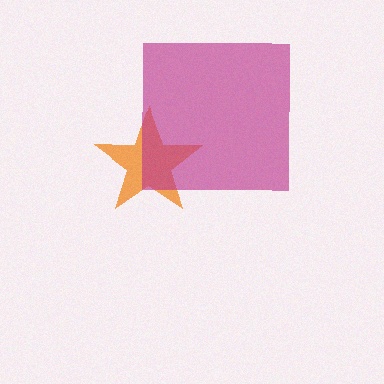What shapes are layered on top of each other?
The layered shapes are: an orange star, a magenta square.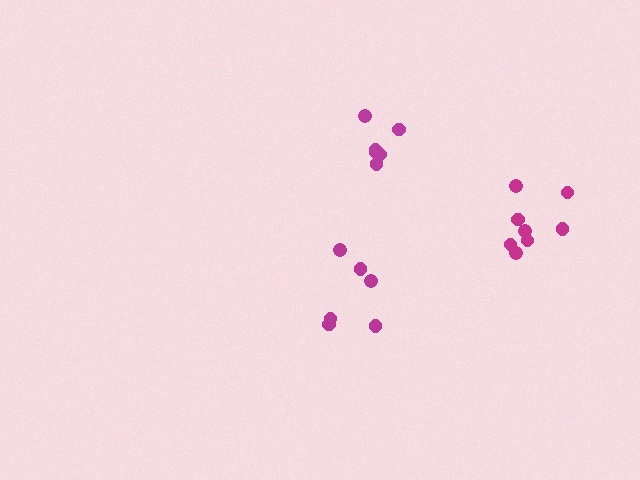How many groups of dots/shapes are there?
There are 3 groups.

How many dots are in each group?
Group 1: 6 dots, Group 2: 8 dots, Group 3: 6 dots (20 total).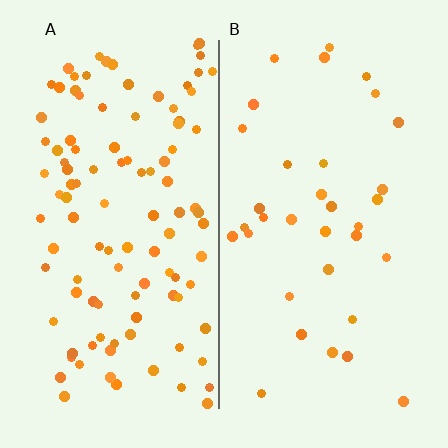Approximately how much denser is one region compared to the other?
Approximately 3.1× — region A over region B.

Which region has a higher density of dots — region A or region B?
A (the left).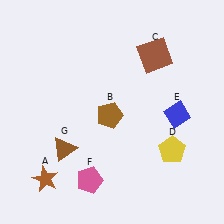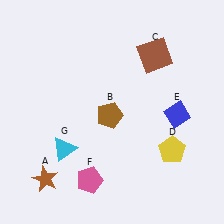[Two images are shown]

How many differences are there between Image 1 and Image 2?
There is 1 difference between the two images.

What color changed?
The triangle (G) changed from brown in Image 1 to cyan in Image 2.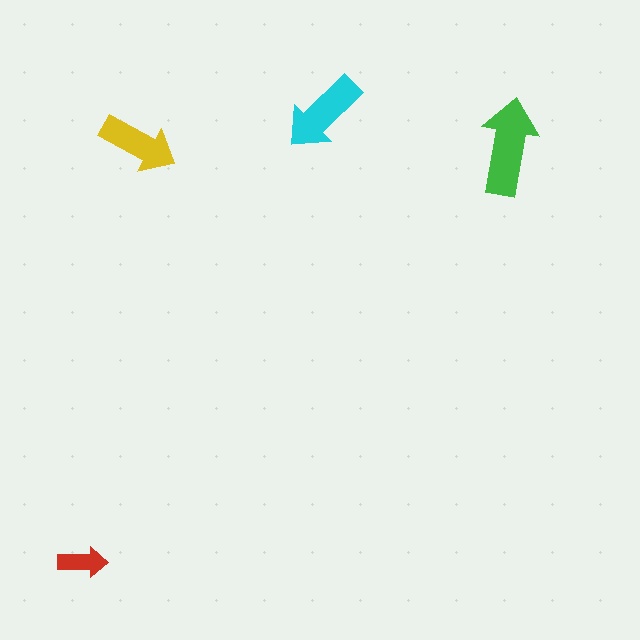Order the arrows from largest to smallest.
the green one, the cyan one, the yellow one, the red one.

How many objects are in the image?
There are 4 objects in the image.